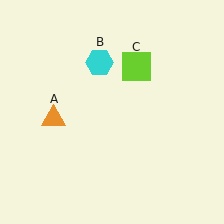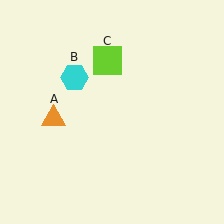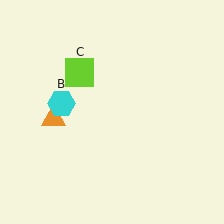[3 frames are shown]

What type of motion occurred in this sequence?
The cyan hexagon (object B), lime square (object C) rotated counterclockwise around the center of the scene.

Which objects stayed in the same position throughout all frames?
Orange triangle (object A) remained stationary.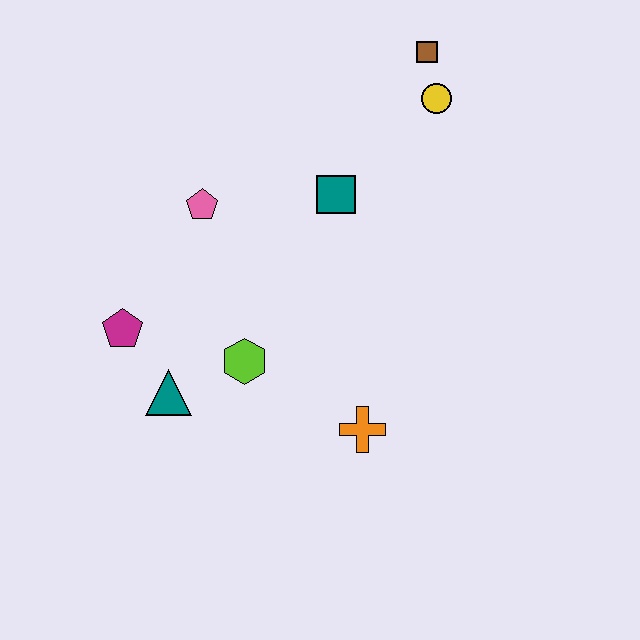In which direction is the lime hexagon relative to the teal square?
The lime hexagon is below the teal square.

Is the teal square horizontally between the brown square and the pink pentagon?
Yes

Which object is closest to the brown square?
The yellow circle is closest to the brown square.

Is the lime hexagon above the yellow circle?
No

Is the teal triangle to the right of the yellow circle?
No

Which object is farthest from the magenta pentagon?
The brown square is farthest from the magenta pentagon.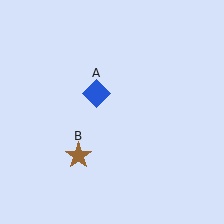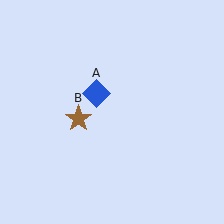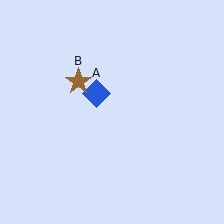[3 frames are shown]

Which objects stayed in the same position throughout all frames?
Blue diamond (object A) remained stationary.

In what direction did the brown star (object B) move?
The brown star (object B) moved up.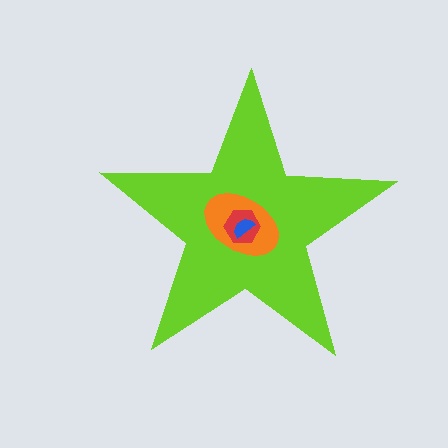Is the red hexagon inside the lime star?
Yes.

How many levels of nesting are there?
4.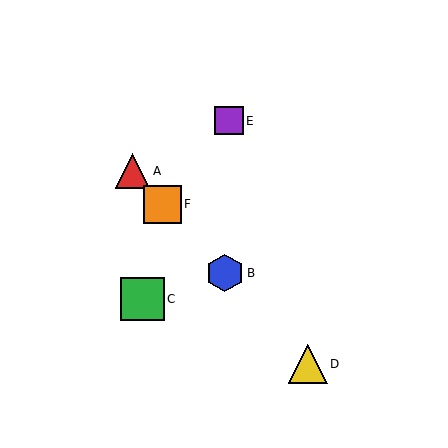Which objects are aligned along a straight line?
Objects A, B, D, F are aligned along a straight line.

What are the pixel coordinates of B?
Object B is at (225, 273).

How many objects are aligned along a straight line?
4 objects (A, B, D, F) are aligned along a straight line.